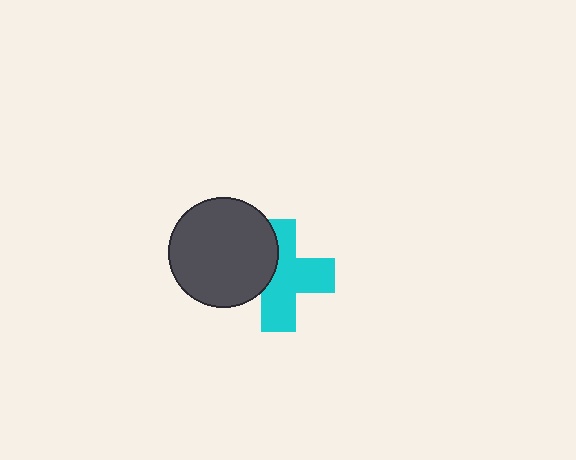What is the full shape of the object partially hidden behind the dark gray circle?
The partially hidden object is a cyan cross.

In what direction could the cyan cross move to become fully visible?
The cyan cross could move right. That would shift it out from behind the dark gray circle entirely.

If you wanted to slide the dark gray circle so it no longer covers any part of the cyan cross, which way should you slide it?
Slide it left — that is the most direct way to separate the two shapes.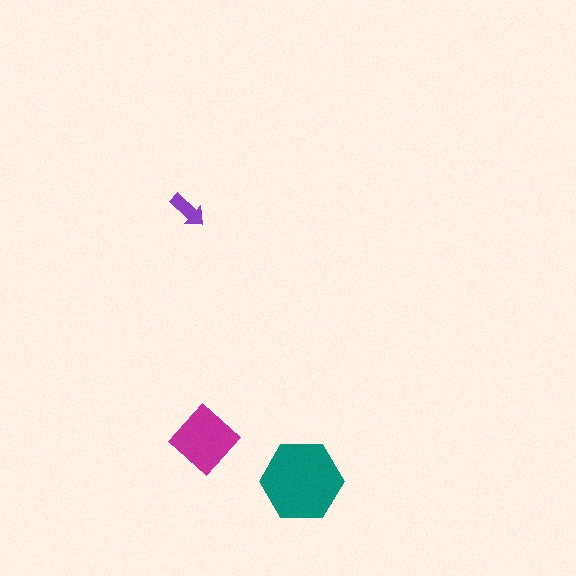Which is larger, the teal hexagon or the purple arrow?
The teal hexagon.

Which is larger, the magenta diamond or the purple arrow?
The magenta diamond.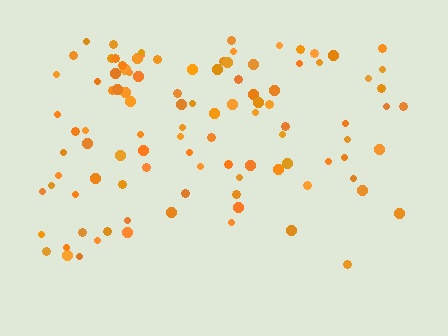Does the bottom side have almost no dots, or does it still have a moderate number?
Still a moderate number, just noticeably fewer than the top.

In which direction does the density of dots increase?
From bottom to top, with the top side densest.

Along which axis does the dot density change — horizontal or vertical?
Vertical.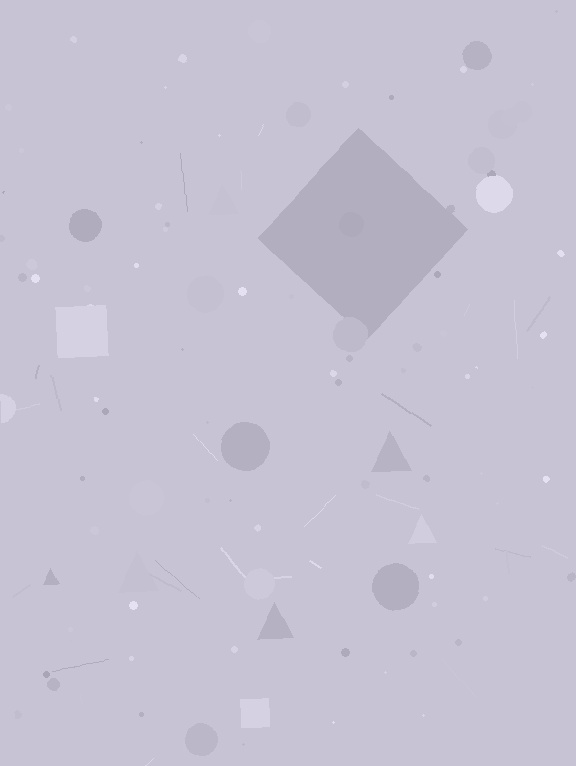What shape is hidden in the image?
A diamond is hidden in the image.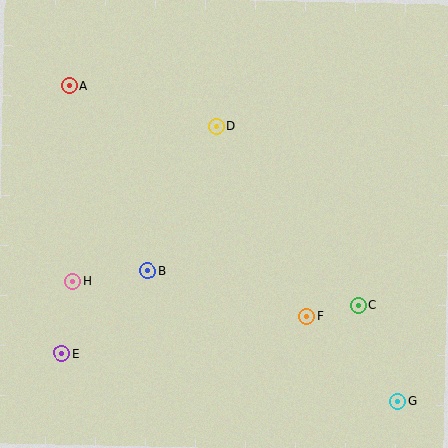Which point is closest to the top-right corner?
Point D is closest to the top-right corner.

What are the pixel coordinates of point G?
Point G is at (398, 401).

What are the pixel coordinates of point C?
Point C is at (358, 305).